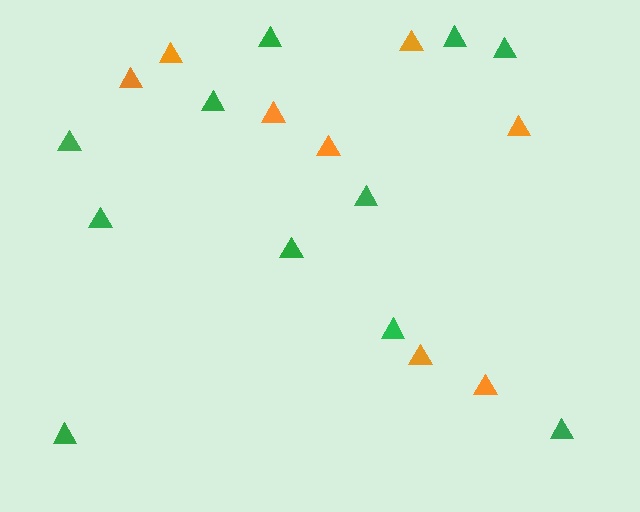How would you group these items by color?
There are 2 groups: one group of green triangles (11) and one group of orange triangles (8).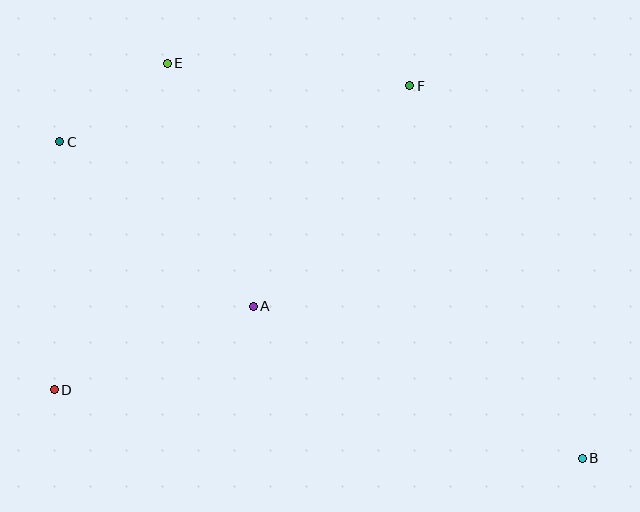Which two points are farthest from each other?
Points B and C are farthest from each other.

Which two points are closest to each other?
Points C and E are closest to each other.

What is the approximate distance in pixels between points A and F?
The distance between A and F is approximately 270 pixels.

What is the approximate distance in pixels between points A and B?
The distance between A and B is approximately 363 pixels.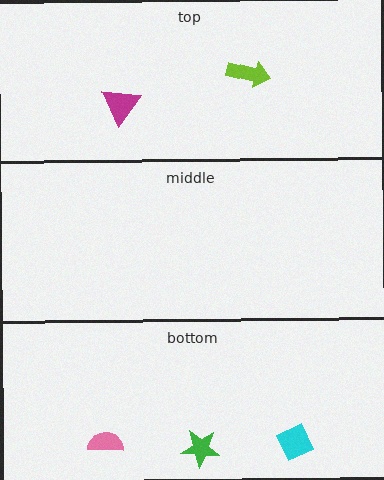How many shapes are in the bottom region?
3.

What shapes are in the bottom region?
The green star, the cyan diamond, the pink semicircle.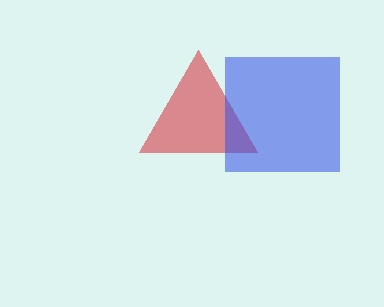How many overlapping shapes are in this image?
There are 2 overlapping shapes in the image.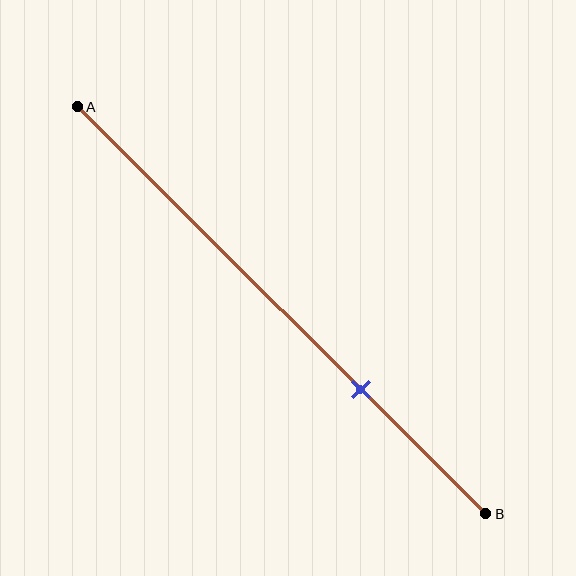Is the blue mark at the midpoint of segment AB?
No, the mark is at about 70% from A, not at the 50% midpoint.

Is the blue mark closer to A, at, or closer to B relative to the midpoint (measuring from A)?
The blue mark is closer to point B than the midpoint of segment AB.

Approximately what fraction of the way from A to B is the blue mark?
The blue mark is approximately 70% of the way from A to B.